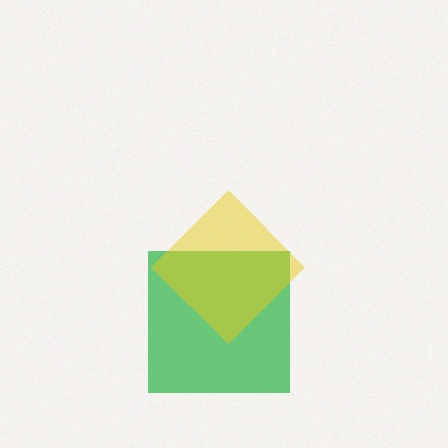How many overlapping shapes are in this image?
There are 2 overlapping shapes in the image.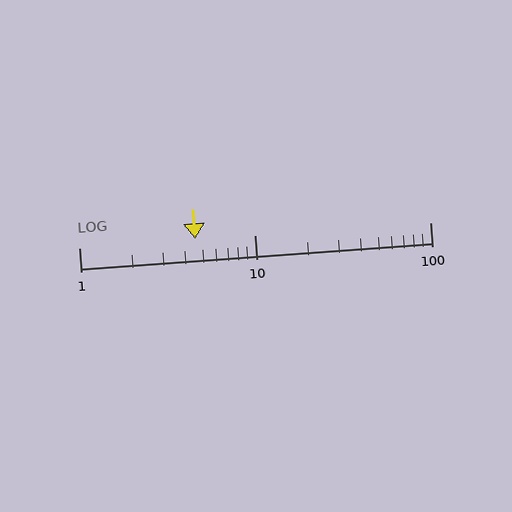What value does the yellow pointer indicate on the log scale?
The pointer indicates approximately 4.6.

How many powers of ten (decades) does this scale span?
The scale spans 2 decades, from 1 to 100.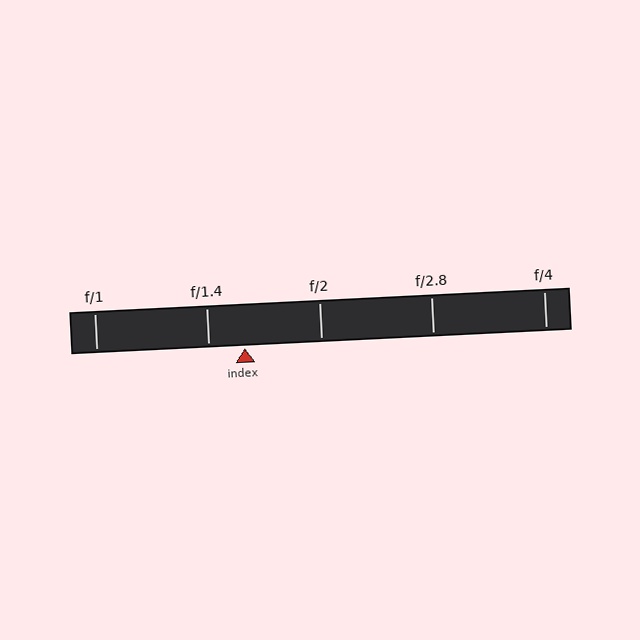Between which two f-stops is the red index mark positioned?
The index mark is between f/1.4 and f/2.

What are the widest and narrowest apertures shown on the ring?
The widest aperture shown is f/1 and the narrowest is f/4.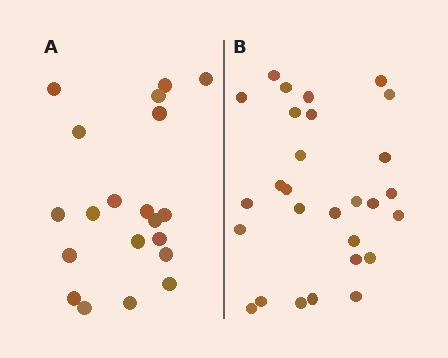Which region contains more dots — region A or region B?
Region B (the right region) has more dots.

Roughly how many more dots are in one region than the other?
Region B has roughly 8 or so more dots than region A.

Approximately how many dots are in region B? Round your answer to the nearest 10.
About 30 dots. (The exact count is 28, which rounds to 30.)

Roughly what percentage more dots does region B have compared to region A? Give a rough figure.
About 40% more.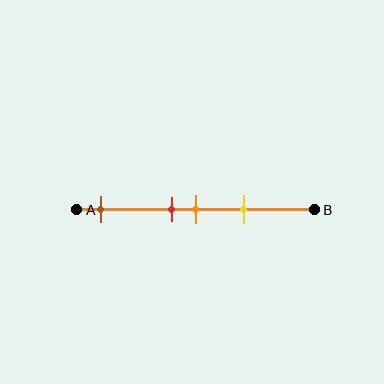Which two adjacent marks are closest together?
The red and orange marks are the closest adjacent pair.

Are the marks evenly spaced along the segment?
No, the marks are not evenly spaced.